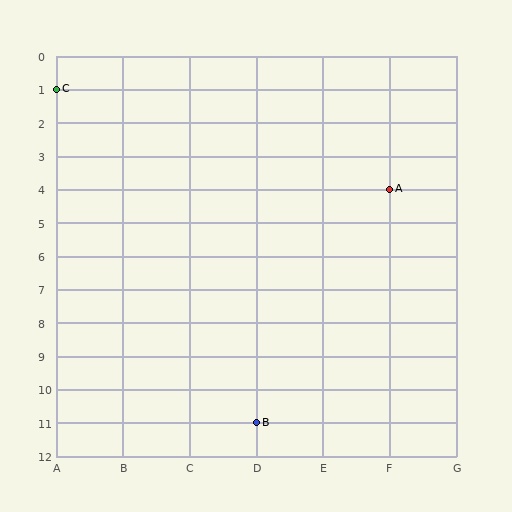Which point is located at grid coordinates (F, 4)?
Point A is at (F, 4).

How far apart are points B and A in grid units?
Points B and A are 2 columns and 7 rows apart (about 7.3 grid units diagonally).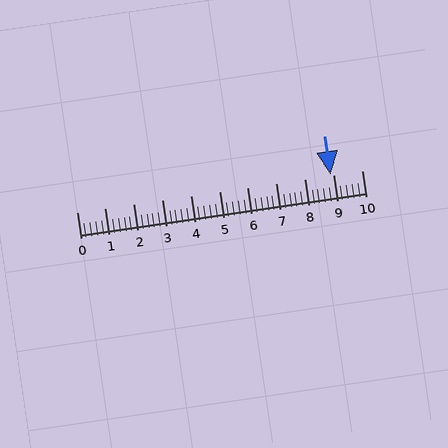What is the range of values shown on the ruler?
The ruler shows values from 0 to 10.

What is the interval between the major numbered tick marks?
The major tick marks are spaced 1 units apart.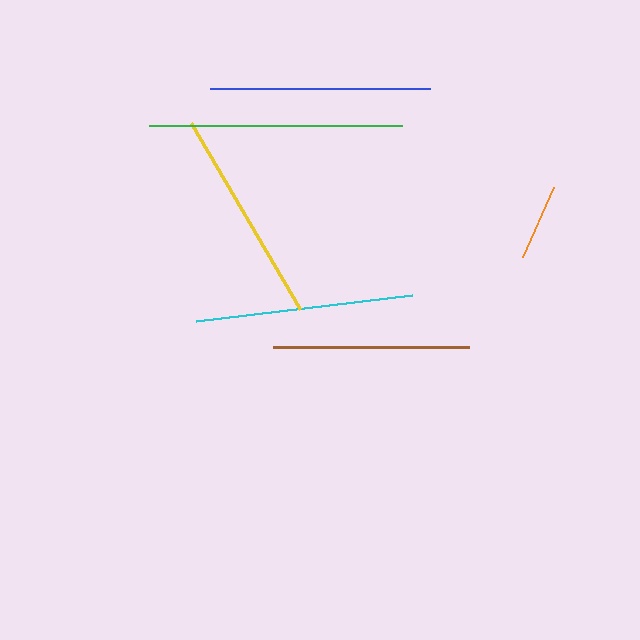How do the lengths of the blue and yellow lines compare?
The blue and yellow lines are approximately the same length.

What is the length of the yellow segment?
The yellow segment is approximately 215 pixels long.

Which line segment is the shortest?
The orange line is the shortest at approximately 76 pixels.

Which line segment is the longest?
The green line is the longest at approximately 252 pixels.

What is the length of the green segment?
The green segment is approximately 252 pixels long.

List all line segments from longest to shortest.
From longest to shortest: green, blue, cyan, yellow, brown, orange.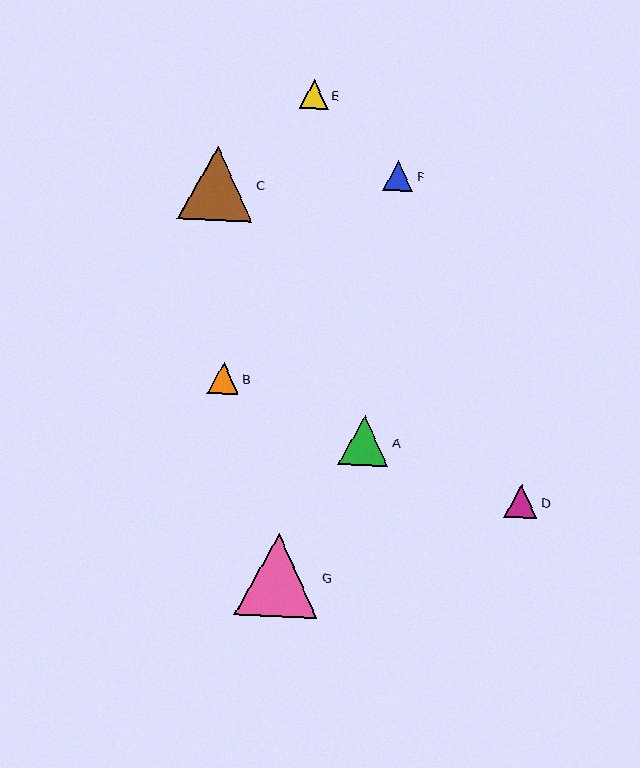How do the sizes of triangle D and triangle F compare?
Triangle D and triangle F are approximately the same size.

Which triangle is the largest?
Triangle G is the largest with a size of approximately 83 pixels.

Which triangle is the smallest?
Triangle E is the smallest with a size of approximately 29 pixels.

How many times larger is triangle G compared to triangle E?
Triangle G is approximately 2.9 times the size of triangle E.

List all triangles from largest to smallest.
From largest to smallest: G, C, A, D, B, F, E.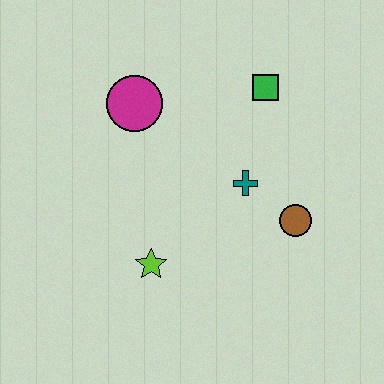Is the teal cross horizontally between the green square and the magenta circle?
Yes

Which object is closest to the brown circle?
The teal cross is closest to the brown circle.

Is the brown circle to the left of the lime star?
No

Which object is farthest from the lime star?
The green square is farthest from the lime star.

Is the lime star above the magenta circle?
No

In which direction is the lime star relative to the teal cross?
The lime star is to the left of the teal cross.